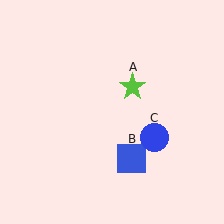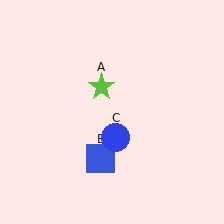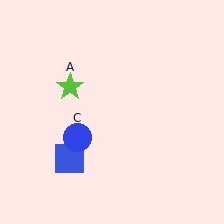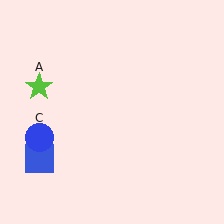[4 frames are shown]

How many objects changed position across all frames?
3 objects changed position: lime star (object A), blue square (object B), blue circle (object C).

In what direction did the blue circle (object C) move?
The blue circle (object C) moved left.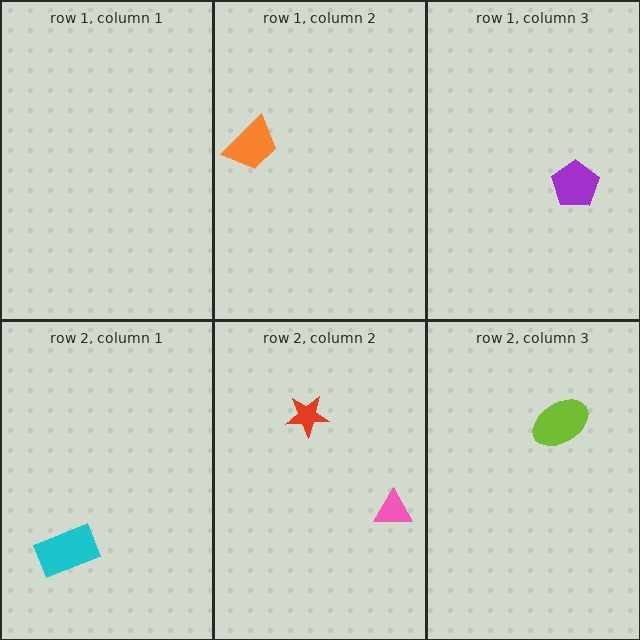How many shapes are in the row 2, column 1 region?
1.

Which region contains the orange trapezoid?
The row 1, column 2 region.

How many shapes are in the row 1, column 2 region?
1.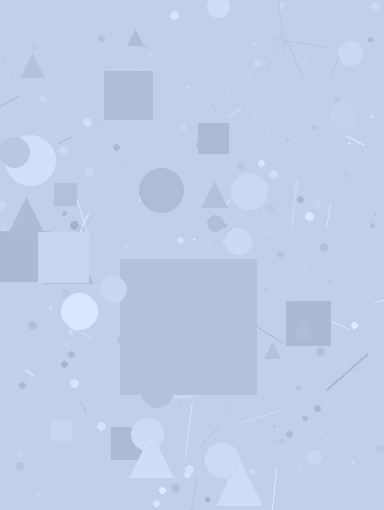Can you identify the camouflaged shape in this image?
The camouflaged shape is a square.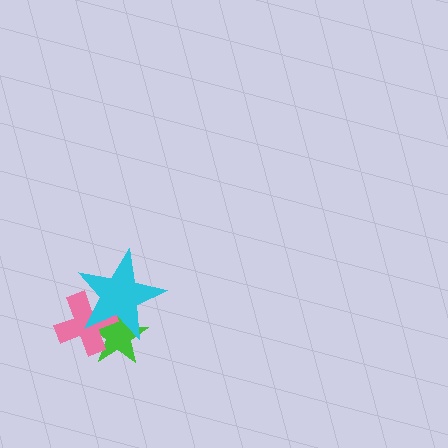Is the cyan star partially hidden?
No, no other shape covers it.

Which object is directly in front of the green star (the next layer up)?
The pink cross is directly in front of the green star.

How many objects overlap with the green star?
2 objects overlap with the green star.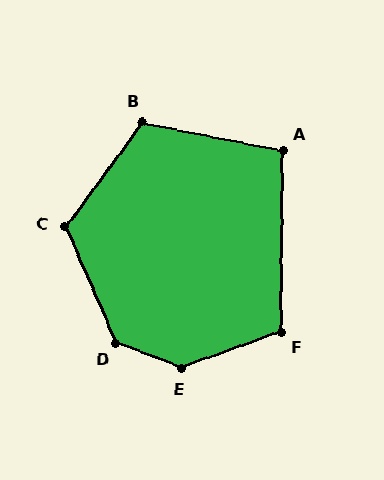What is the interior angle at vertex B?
Approximately 115 degrees (obtuse).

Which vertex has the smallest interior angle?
A, at approximately 101 degrees.